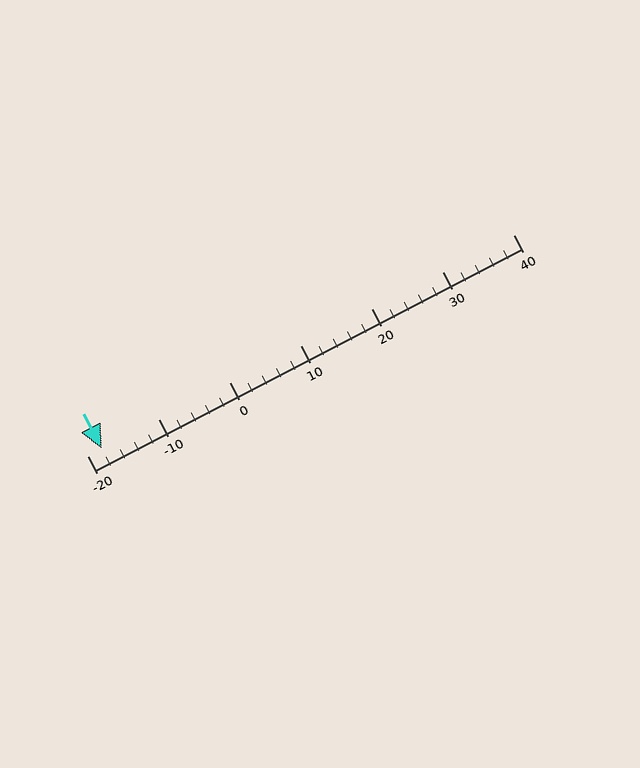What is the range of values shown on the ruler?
The ruler shows values from -20 to 40.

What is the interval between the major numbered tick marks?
The major tick marks are spaced 10 units apart.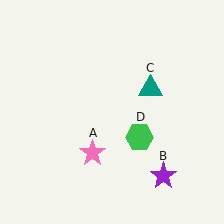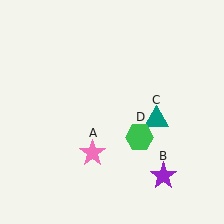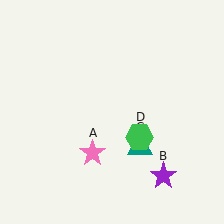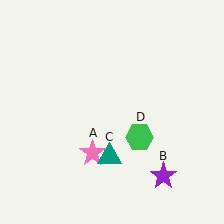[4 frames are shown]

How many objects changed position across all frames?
1 object changed position: teal triangle (object C).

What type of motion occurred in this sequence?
The teal triangle (object C) rotated clockwise around the center of the scene.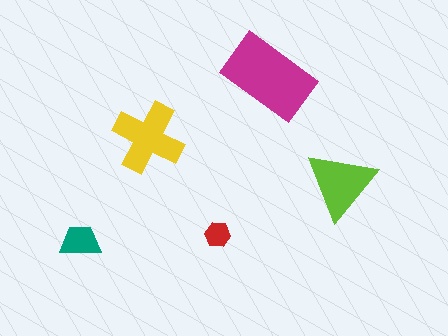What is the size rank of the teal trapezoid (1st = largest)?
4th.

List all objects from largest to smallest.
The magenta rectangle, the yellow cross, the lime triangle, the teal trapezoid, the red hexagon.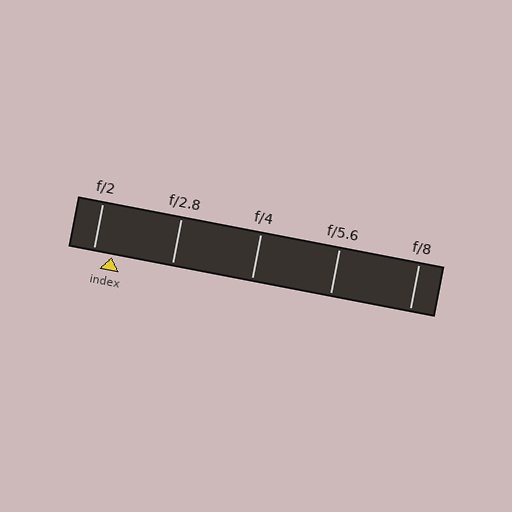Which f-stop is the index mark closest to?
The index mark is closest to f/2.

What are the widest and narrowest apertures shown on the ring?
The widest aperture shown is f/2 and the narrowest is f/8.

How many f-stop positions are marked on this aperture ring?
There are 5 f-stop positions marked.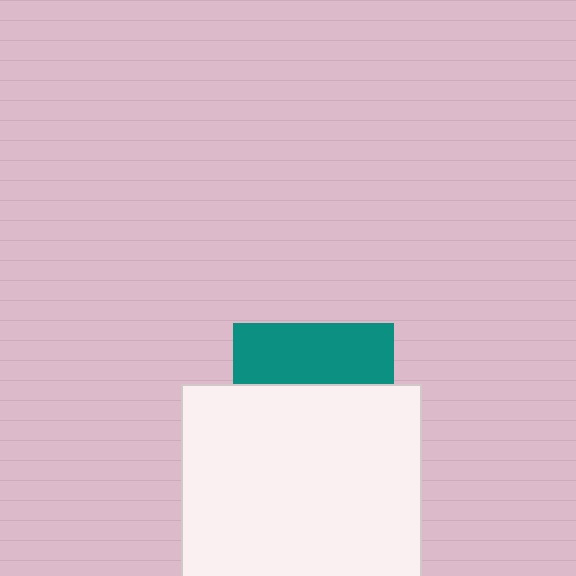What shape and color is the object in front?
The object in front is a white square.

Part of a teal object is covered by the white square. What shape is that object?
It is a square.